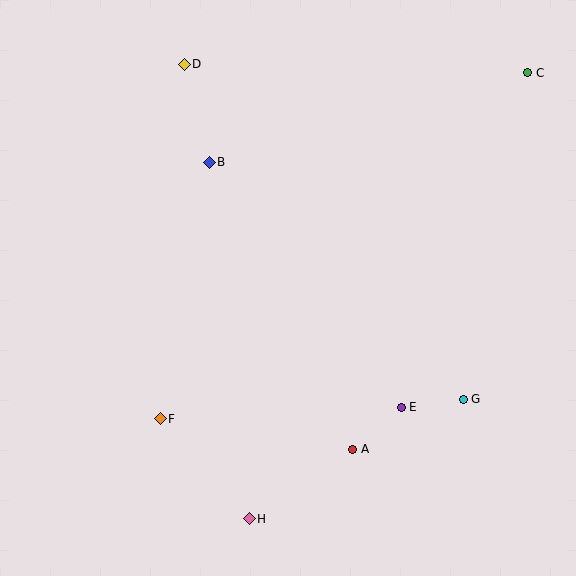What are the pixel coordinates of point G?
Point G is at (463, 399).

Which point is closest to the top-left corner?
Point D is closest to the top-left corner.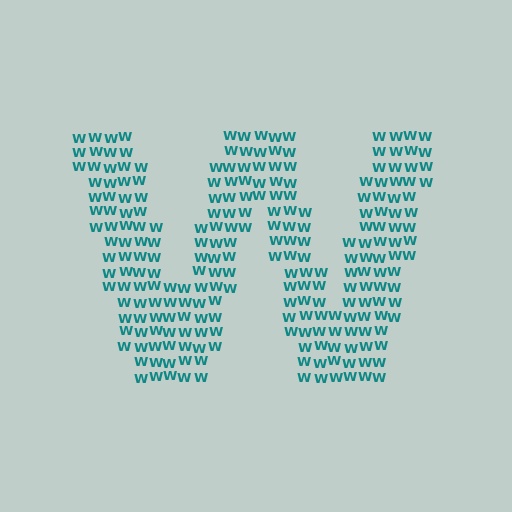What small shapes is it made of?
It is made of small letter W's.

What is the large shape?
The large shape is the letter W.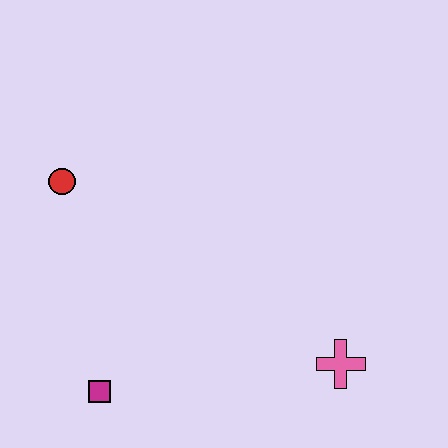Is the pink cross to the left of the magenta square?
No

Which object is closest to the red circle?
The magenta square is closest to the red circle.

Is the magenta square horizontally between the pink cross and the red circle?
Yes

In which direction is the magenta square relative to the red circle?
The magenta square is below the red circle.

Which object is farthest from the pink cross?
The red circle is farthest from the pink cross.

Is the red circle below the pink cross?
No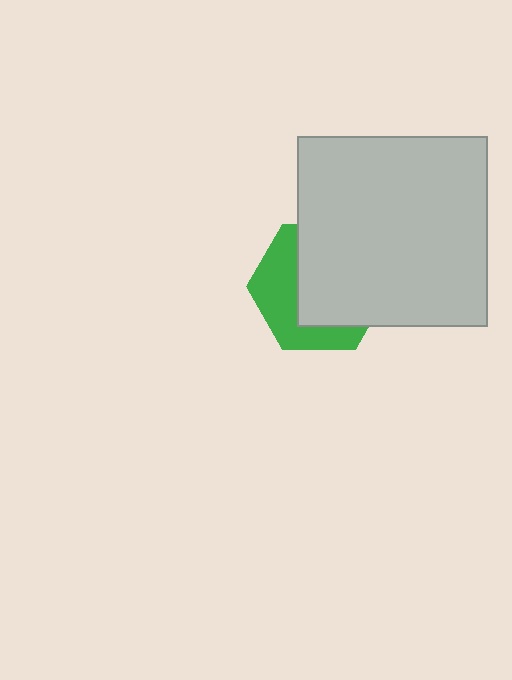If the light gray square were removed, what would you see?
You would see the complete green hexagon.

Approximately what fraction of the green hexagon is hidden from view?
Roughly 59% of the green hexagon is hidden behind the light gray square.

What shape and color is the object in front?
The object in front is a light gray square.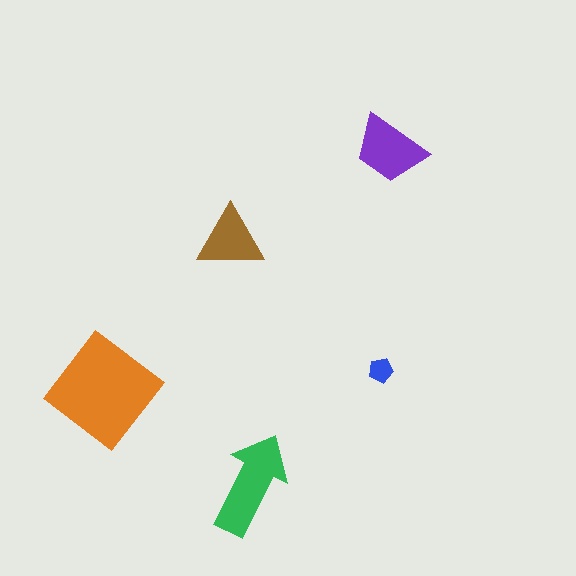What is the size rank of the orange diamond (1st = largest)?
1st.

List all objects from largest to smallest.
The orange diamond, the green arrow, the purple trapezoid, the brown triangle, the blue pentagon.